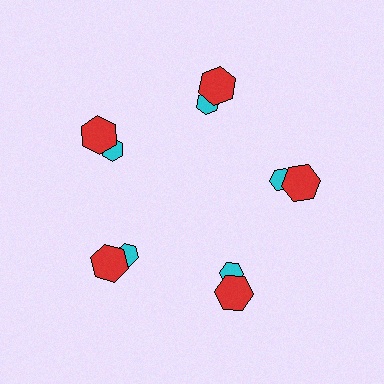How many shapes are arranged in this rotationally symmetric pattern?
There are 10 shapes, arranged in 5 groups of 2.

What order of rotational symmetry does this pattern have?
This pattern has 5-fold rotational symmetry.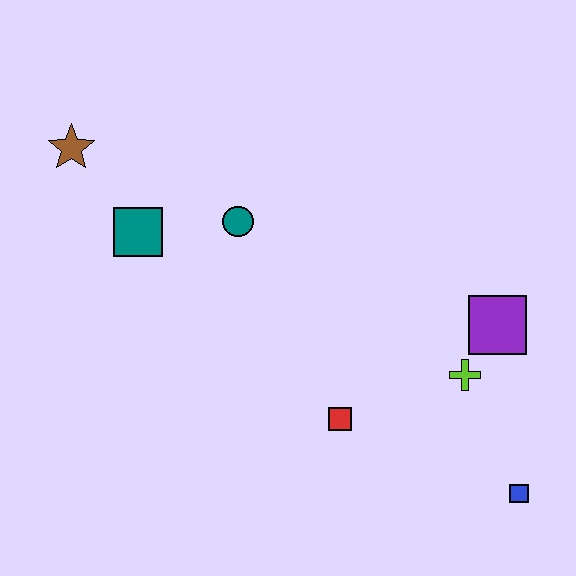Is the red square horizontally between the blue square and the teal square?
Yes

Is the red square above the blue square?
Yes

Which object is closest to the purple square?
The lime cross is closest to the purple square.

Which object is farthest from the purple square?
The brown star is farthest from the purple square.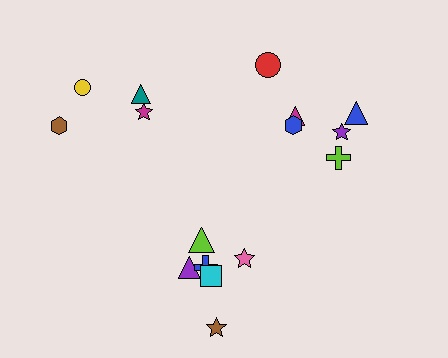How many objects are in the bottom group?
There are 6 objects.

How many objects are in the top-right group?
There are 6 objects.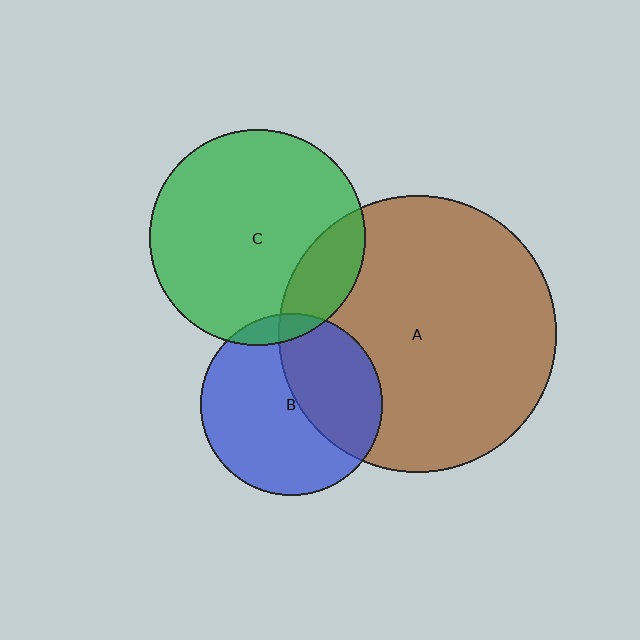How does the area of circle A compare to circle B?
Approximately 2.3 times.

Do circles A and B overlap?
Yes.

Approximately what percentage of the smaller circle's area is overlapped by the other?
Approximately 40%.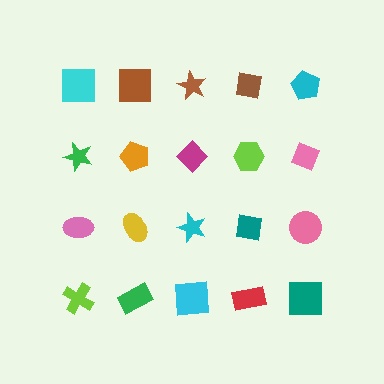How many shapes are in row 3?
5 shapes.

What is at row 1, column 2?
A brown square.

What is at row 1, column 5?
A cyan pentagon.